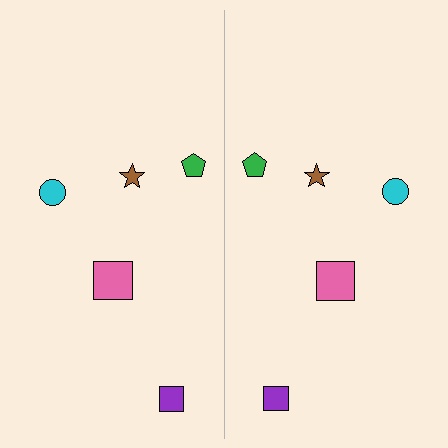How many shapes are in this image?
There are 10 shapes in this image.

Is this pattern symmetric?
Yes, this pattern has bilateral (reflection) symmetry.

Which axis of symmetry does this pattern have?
The pattern has a vertical axis of symmetry running through the center of the image.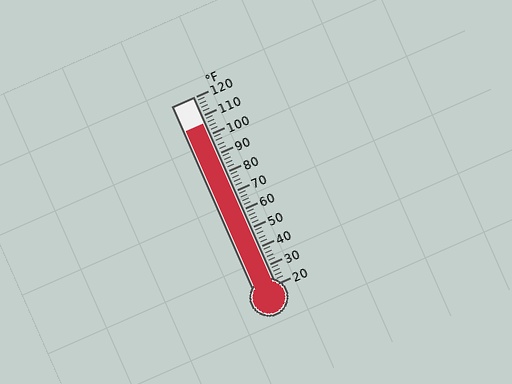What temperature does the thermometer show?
The thermometer shows approximately 106°F.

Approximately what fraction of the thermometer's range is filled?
The thermometer is filled to approximately 85% of its range.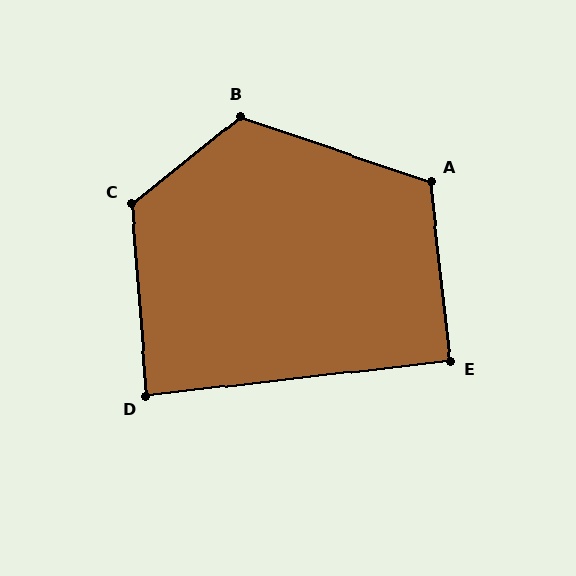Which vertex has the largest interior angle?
C, at approximately 124 degrees.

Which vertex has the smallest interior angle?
D, at approximately 88 degrees.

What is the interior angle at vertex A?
Approximately 115 degrees (obtuse).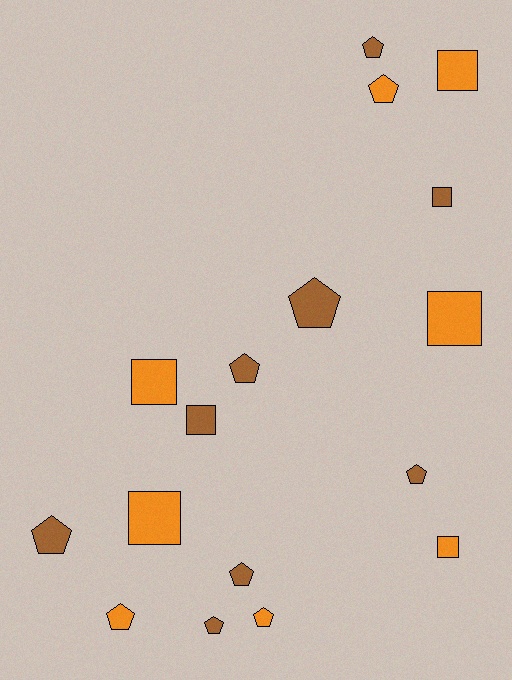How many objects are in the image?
There are 17 objects.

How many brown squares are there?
There are 2 brown squares.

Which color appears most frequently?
Brown, with 9 objects.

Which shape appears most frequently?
Pentagon, with 10 objects.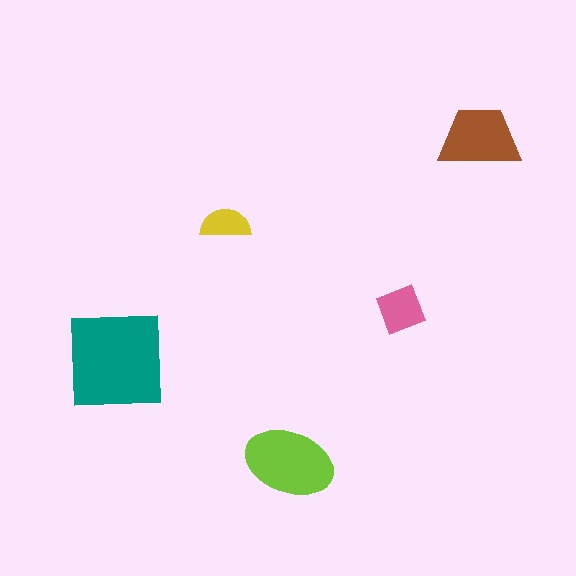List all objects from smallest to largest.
The yellow semicircle, the pink diamond, the brown trapezoid, the lime ellipse, the teal square.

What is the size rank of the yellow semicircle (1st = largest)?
5th.